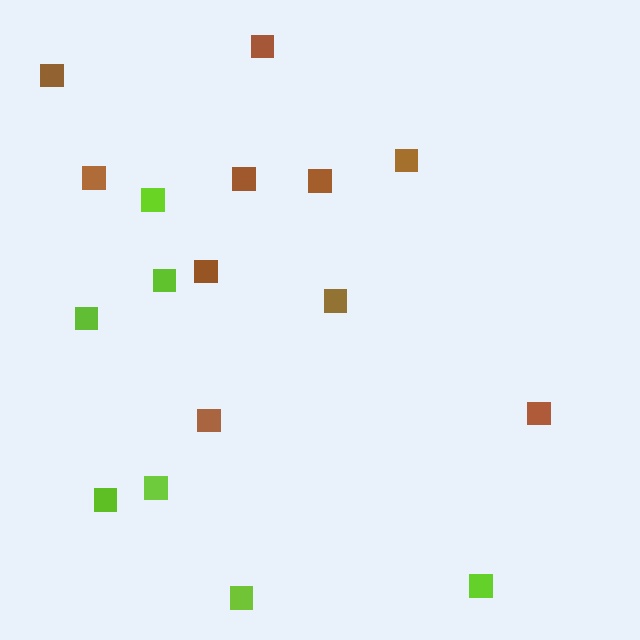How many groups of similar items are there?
There are 2 groups: one group of brown squares (10) and one group of lime squares (7).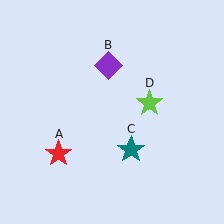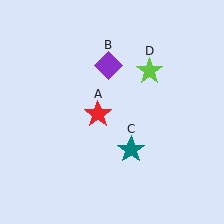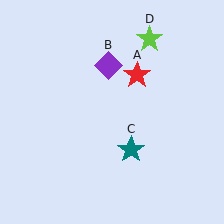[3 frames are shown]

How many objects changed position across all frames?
2 objects changed position: red star (object A), lime star (object D).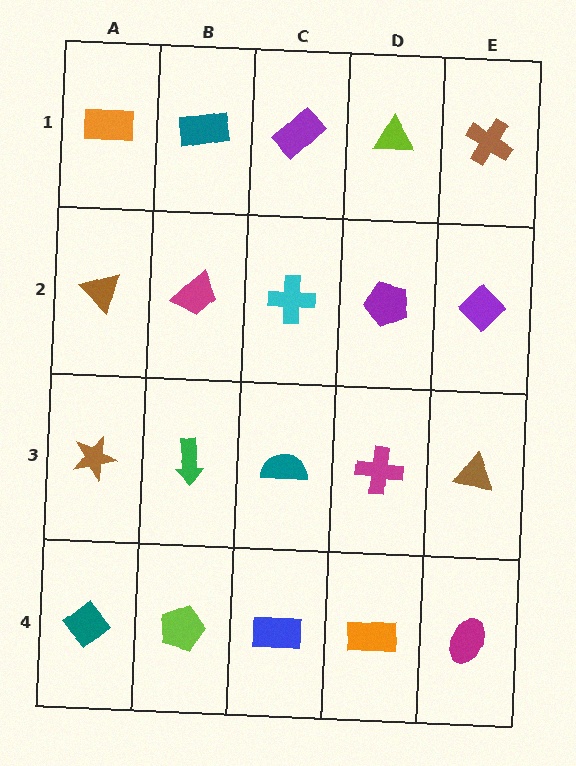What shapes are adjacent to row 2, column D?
A lime triangle (row 1, column D), a magenta cross (row 3, column D), a cyan cross (row 2, column C), a purple diamond (row 2, column E).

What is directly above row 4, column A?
A brown star.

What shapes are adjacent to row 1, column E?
A purple diamond (row 2, column E), a lime triangle (row 1, column D).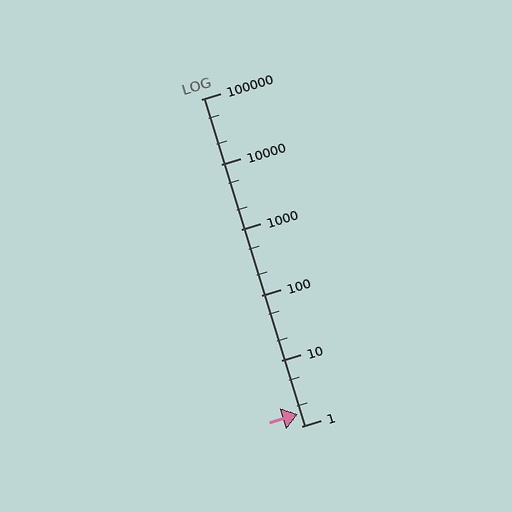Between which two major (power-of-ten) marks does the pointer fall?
The pointer is between 1 and 10.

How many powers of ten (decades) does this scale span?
The scale spans 5 decades, from 1 to 100000.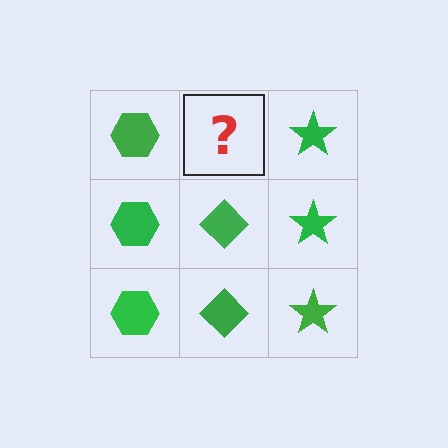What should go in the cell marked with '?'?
The missing cell should contain a green diamond.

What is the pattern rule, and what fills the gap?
The rule is that each column has a consistent shape. The gap should be filled with a green diamond.